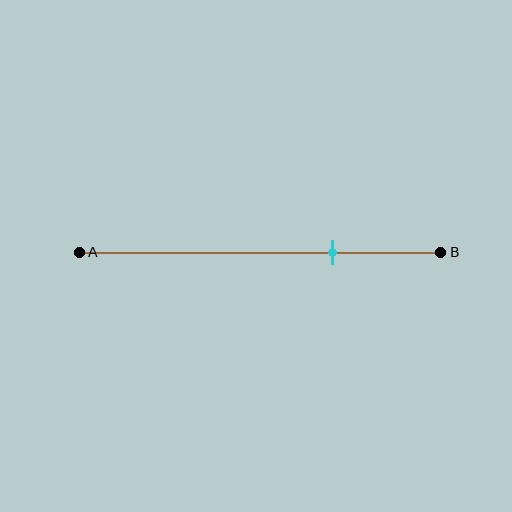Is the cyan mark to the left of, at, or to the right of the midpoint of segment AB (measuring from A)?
The cyan mark is to the right of the midpoint of segment AB.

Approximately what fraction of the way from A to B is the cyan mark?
The cyan mark is approximately 70% of the way from A to B.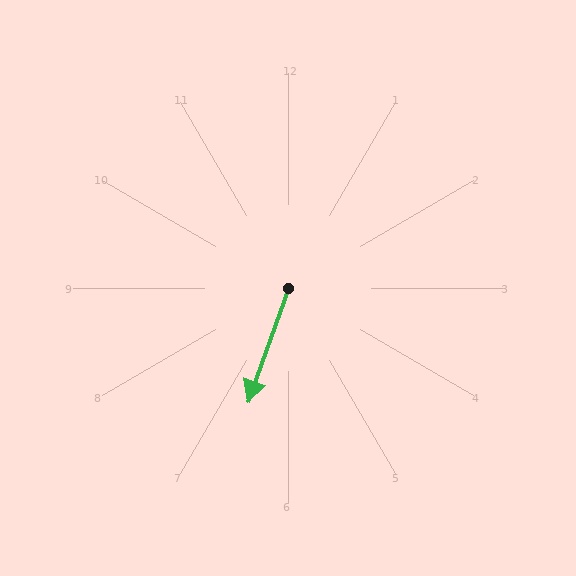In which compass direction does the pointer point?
South.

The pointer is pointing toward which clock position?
Roughly 7 o'clock.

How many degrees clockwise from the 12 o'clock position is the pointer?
Approximately 200 degrees.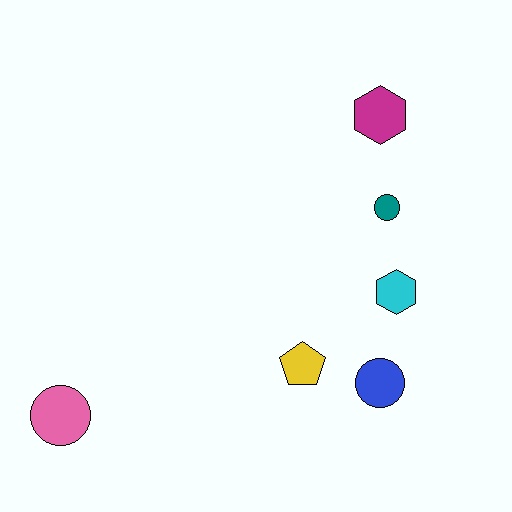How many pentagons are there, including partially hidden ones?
There is 1 pentagon.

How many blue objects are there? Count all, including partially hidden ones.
There is 1 blue object.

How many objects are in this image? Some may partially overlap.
There are 6 objects.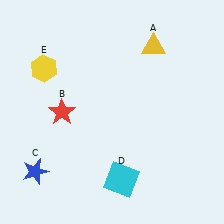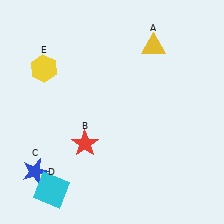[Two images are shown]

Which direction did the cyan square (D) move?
The cyan square (D) moved left.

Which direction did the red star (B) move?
The red star (B) moved down.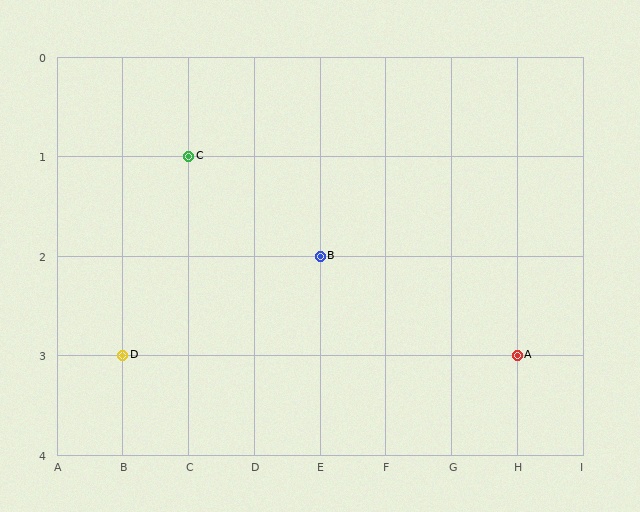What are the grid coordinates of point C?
Point C is at grid coordinates (C, 1).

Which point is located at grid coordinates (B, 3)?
Point D is at (B, 3).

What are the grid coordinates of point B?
Point B is at grid coordinates (E, 2).